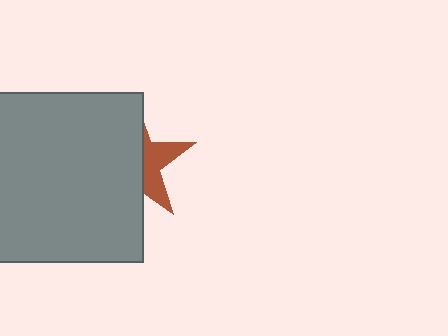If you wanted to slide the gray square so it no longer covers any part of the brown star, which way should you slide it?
Slide it left — that is the most direct way to separate the two shapes.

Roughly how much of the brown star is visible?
A small part of it is visible (roughly 37%).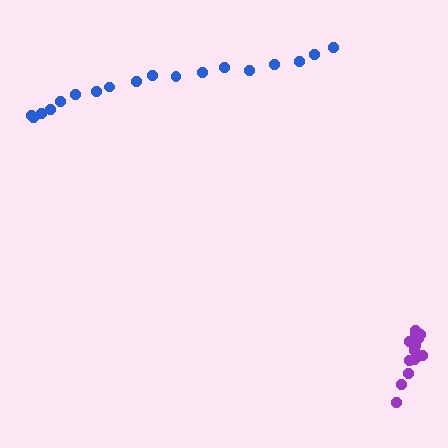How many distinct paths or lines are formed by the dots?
There are 2 distinct paths.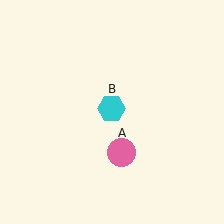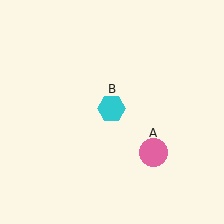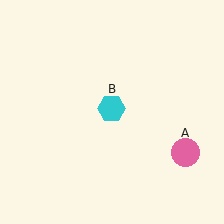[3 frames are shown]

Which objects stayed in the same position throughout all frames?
Cyan hexagon (object B) remained stationary.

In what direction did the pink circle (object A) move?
The pink circle (object A) moved right.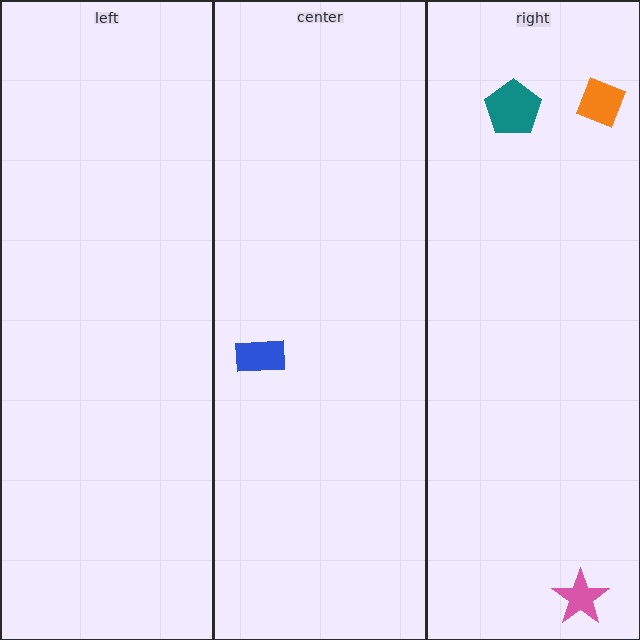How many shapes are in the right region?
3.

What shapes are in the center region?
The blue rectangle.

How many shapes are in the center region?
1.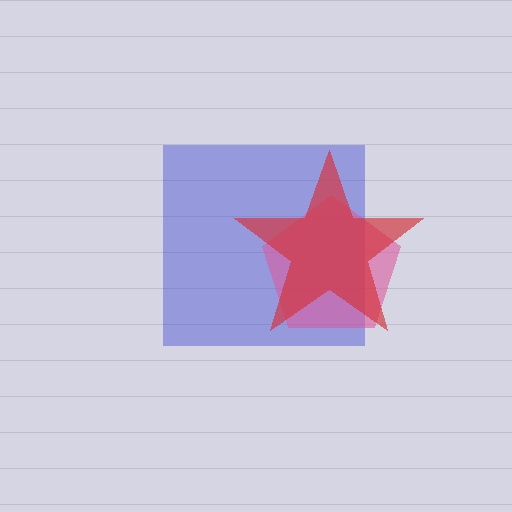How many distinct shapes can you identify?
There are 3 distinct shapes: a blue square, a pink pentagon, a red star.